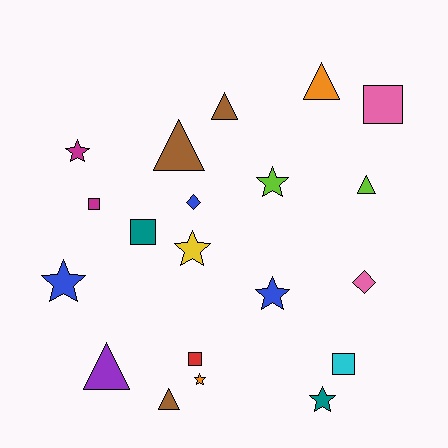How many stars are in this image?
There are 7 stars.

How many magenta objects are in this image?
There are 2 magenta objects.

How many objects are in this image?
There are 20 objects.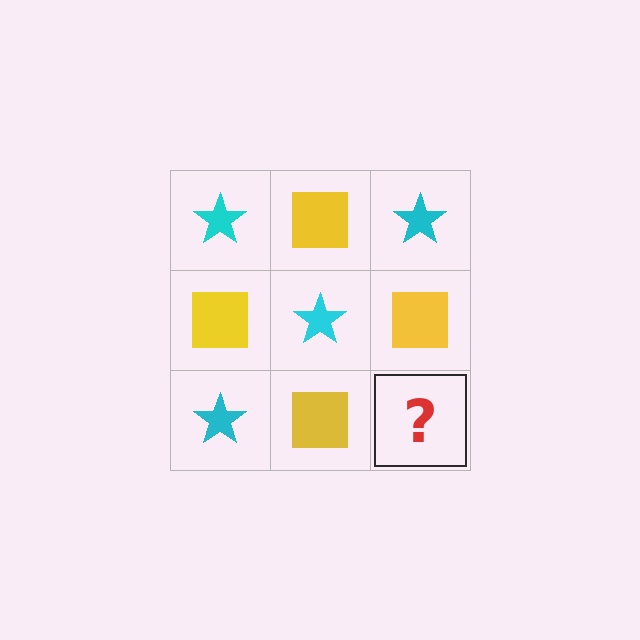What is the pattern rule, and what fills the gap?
The rule is that it alternates cyan star and yellow square in a checkerboard pattern. The gap should be filled with a cyan star.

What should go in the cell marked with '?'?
The missing cell should contain a cyan star.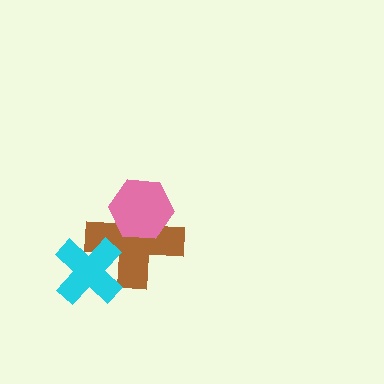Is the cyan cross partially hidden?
No, no other shape covers it.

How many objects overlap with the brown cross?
2 objects overlap with the brown cross.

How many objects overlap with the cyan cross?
1 object overlaps with the cyan cross.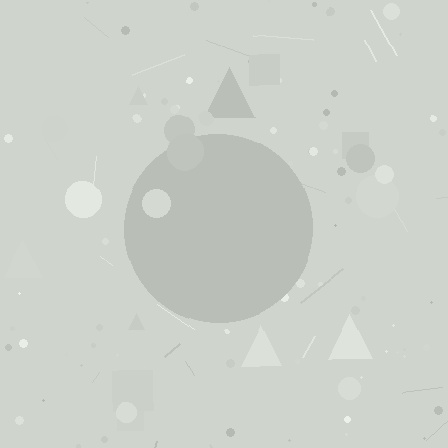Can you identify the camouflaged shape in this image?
The camouflaged shape is a circle.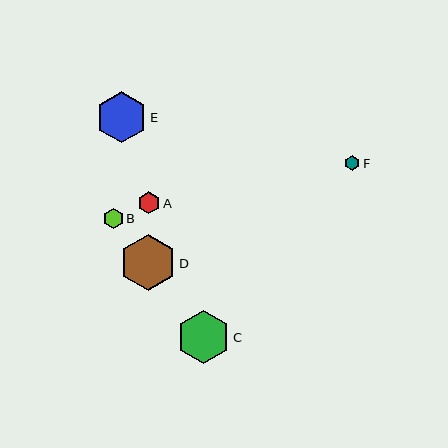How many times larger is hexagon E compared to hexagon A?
Hexagon E is approximately 2.3 times the size of hexagon A.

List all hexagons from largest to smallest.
From largest to smallest: D, C, E, A, B, F.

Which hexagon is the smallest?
Hexagon F is the smallest with a size of approximately 15 pixels.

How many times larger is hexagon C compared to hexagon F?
Hexagon C is approximately 3.5 times the size of hexagon F.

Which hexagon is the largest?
Hexagon D is the largest with a size of approximately 56 pixels.